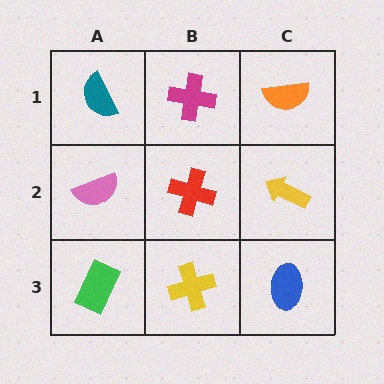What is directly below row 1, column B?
A red cross.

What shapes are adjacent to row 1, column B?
A red cross (row 2, column B), a teal semicircle (row 1, column A), an orange semicircle (row 1, column C).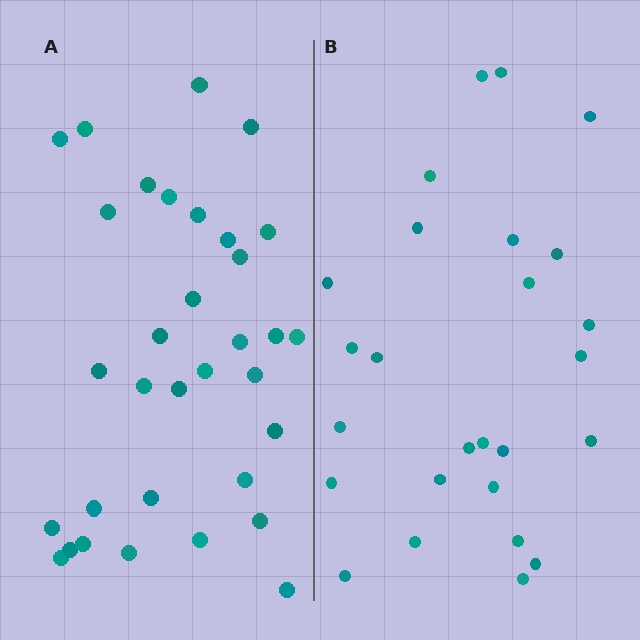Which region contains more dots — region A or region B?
Region A (the left region) has more dots.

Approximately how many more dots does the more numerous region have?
Region A has roughly 8 or so more dots than region B.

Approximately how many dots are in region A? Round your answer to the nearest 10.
About 30 dots. (The exact count is 33, which rounds to 30.)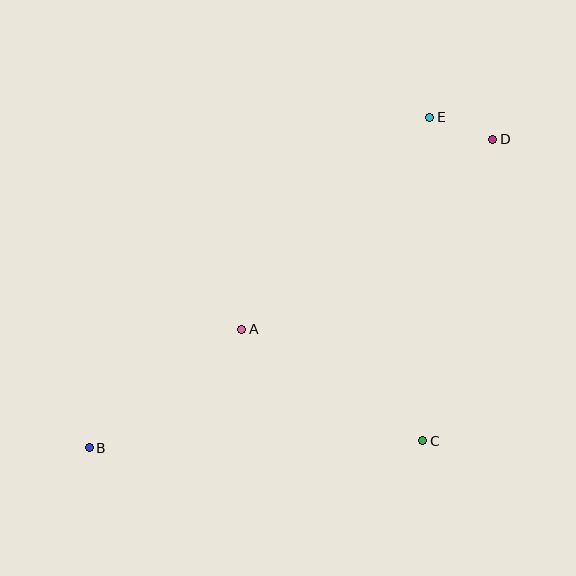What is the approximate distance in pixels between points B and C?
The distance between B and C is approximately 334 pixels.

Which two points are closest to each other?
Points D and E are closest to each other.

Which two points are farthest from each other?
Points B and D are farthest from each other.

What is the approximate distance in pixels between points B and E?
The distance between B and E is approximately 475 pixels.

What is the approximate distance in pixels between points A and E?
The distance between A and E is approximately 283 pixels.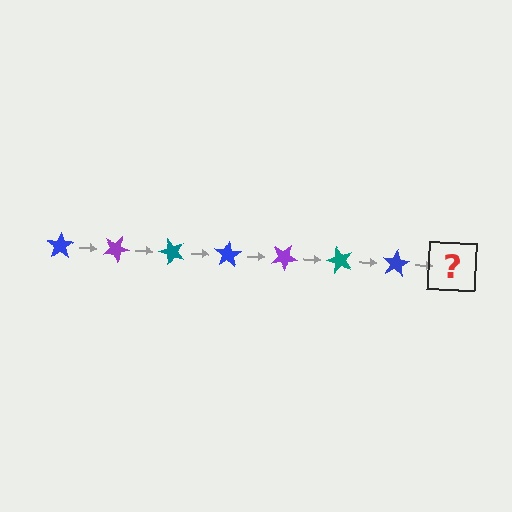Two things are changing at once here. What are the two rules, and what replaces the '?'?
The two rules are that it rotates 25 degrees each step and the color cycles through blue, purple, and teal. The '?' should be a purple star, rotated 175 degrees from the start.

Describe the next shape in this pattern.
It should be a purple star, rotated 175 degrees from the start.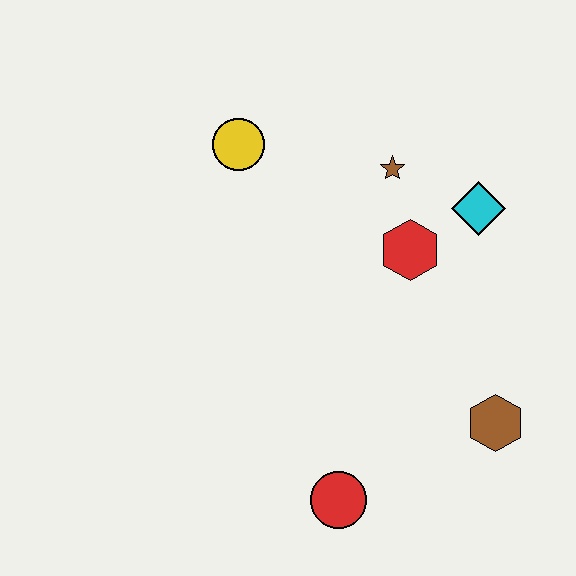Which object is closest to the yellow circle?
The brown star is closest to the yellow circle.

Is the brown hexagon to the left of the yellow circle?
No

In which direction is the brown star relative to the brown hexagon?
The brown star is above the brown hexagon.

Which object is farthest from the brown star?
The red circle is farthest from the brown star.